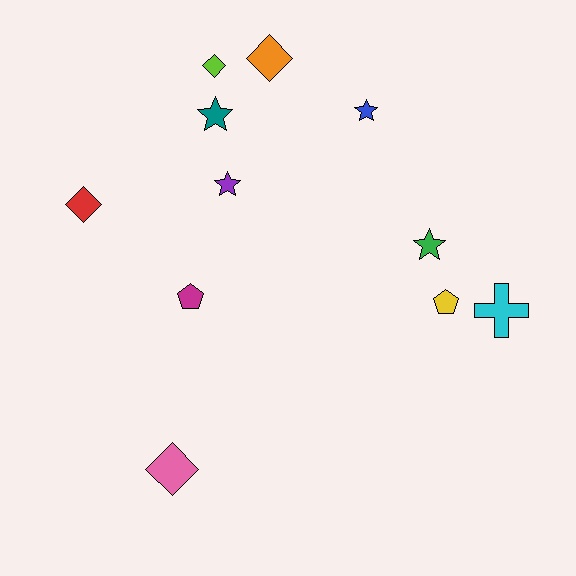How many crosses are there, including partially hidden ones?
There is 1 cross.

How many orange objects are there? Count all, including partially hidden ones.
There is 1 orange object.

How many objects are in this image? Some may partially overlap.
There are 11 objects.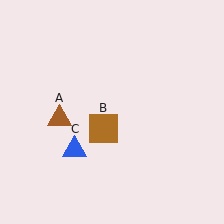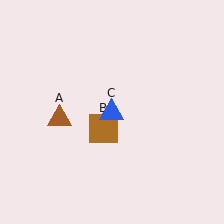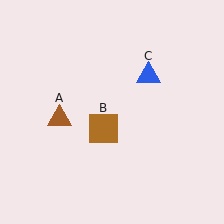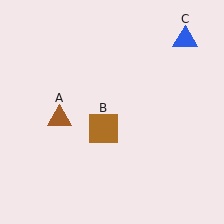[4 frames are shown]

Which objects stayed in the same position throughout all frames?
Brown triangle (object A) and brown square (object B) remained stationary.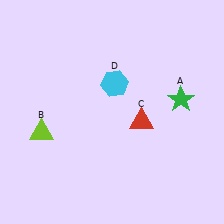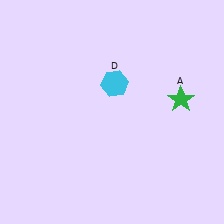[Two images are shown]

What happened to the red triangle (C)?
The red triangle (C) was removed in Image 2. It was in the bottom-right area of Image 1.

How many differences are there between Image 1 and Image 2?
There are 2 differences between the two images.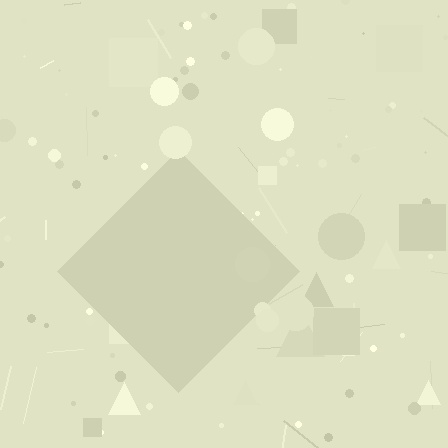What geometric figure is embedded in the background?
A diamond is embedded in the background.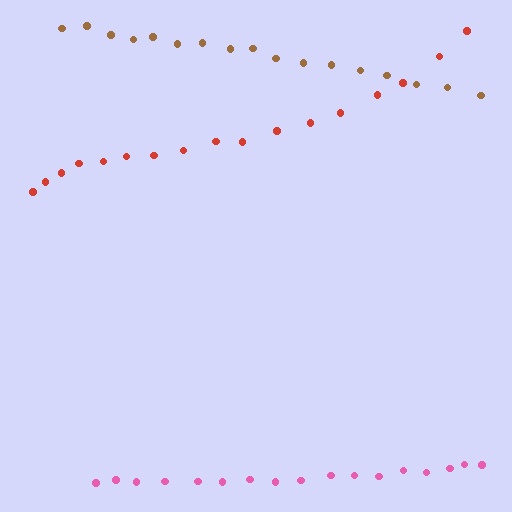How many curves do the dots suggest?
There are 3 distinct paths.